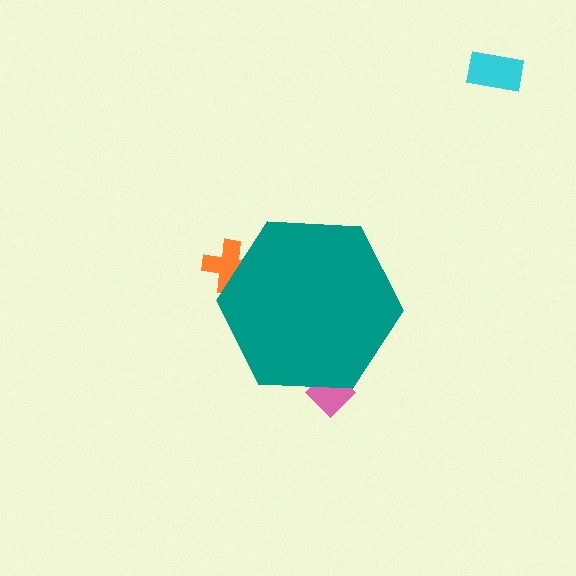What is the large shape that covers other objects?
A teal hexagon.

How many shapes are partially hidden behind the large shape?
2 shapes are partially hidden.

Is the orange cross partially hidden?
Yes, the orange cross is partially hidden behind the teal hexagon.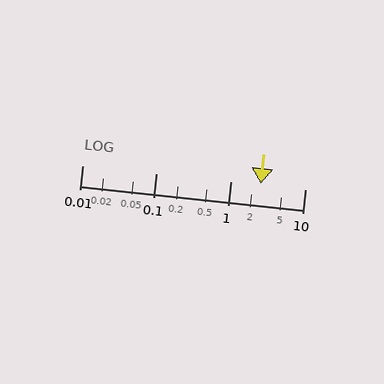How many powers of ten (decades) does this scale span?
The scale spans 3 decades, from 0.01 to 10.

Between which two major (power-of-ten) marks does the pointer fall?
The pointer is between 1 and 10.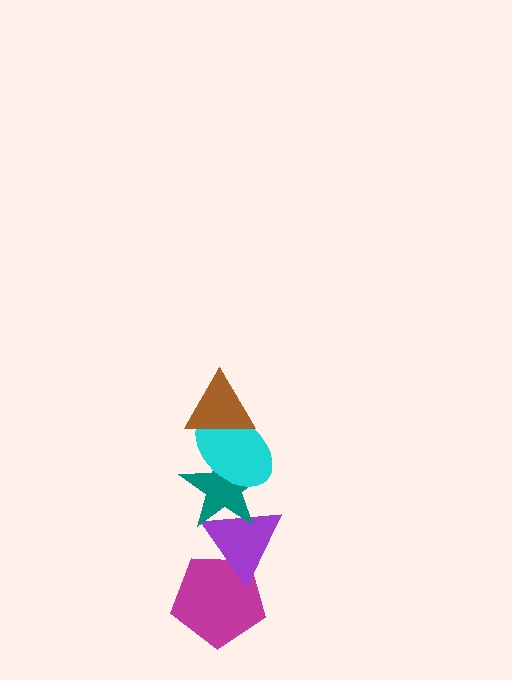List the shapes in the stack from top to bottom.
From top to bottom: the brown triangle, the cyan ellipse, the teal star, the purple triangle, the magenta pentagon.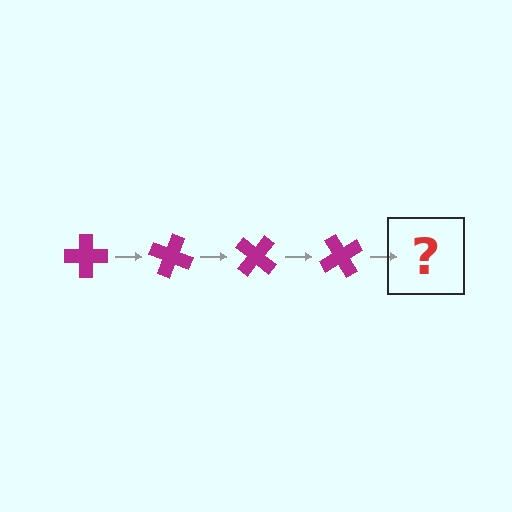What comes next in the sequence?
The next element should be a magenta cross rotated 80 degrees.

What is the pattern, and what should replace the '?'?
The pattern is that the cross rotates 20 degrees each step. The '?' should be a magenta cross rotated 80 degrees.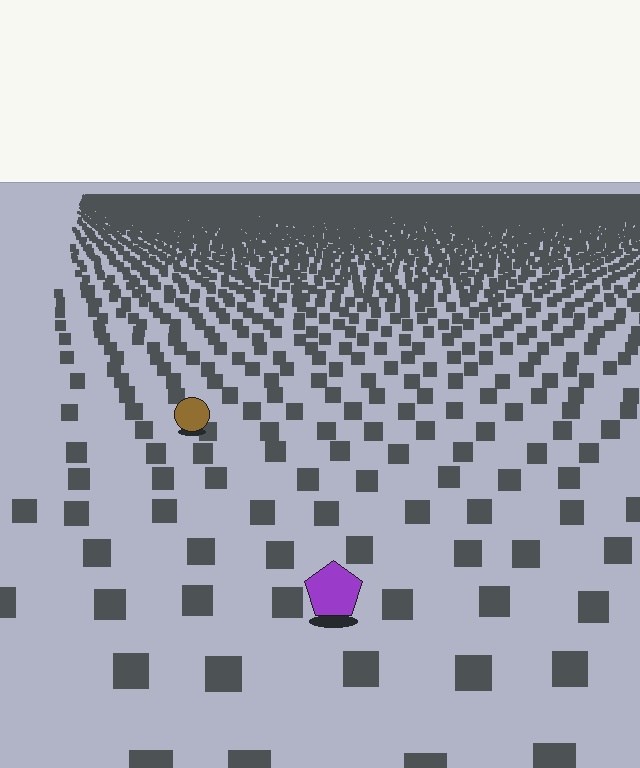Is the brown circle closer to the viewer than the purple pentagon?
No. The purple pentagon is closer — you can tell from the texture gradient: the ground texture is coarser near it.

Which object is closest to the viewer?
The purple pentagon is closest. The texture marks near it are larger and more spread out.